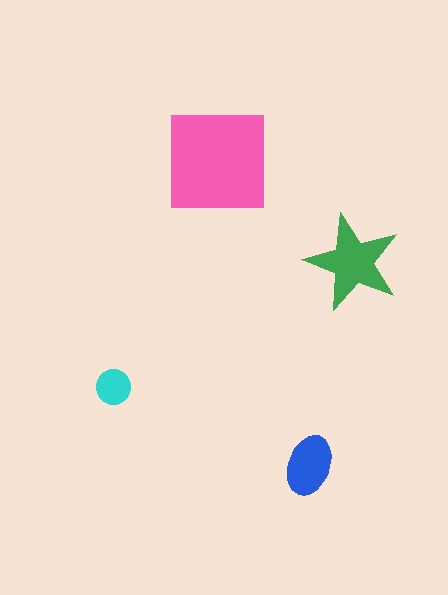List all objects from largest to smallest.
The pink square, the green star, the blue ellipse, the cyan circle.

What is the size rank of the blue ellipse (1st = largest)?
3rd.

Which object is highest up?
The pink square is topmost.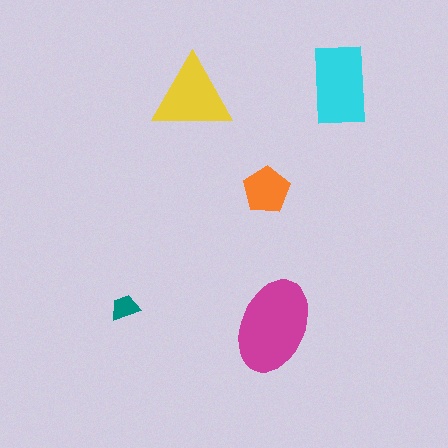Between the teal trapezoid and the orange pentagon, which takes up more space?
The orange pentagon.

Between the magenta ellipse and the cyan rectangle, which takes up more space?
The magenta ellipse.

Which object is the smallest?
The teal trapezoid.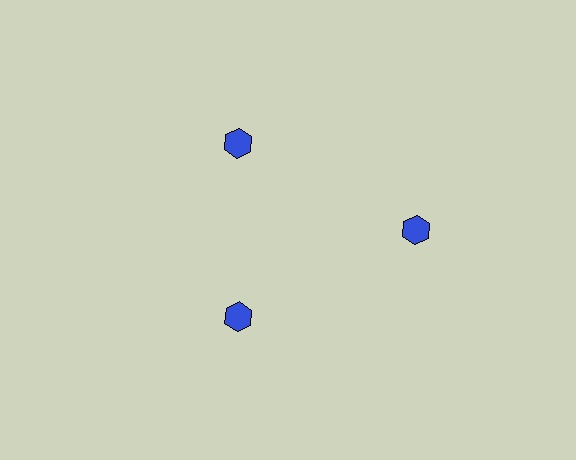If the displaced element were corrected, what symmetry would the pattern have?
It would have 3-fold rotational symmetry — the pattern would map onto itself every 120 degrees.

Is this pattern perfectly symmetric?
No. The 3 blue hexagons are arranged in a ring, but one element near the 3 o'clock position is pushed outward from the center, breaking the 3-fold rotational symmetry.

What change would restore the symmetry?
The symmetry would be restored by moving it inward, back onto the ring so that all 3 hexagons sit at equal angles and equal distance from the center.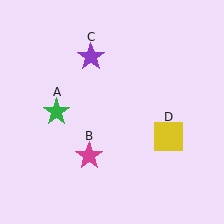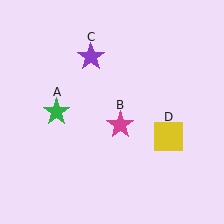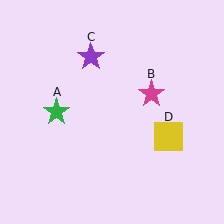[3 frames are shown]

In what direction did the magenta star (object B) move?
The magenta star (object B) moved up and to the right.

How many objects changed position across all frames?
1 object changed position: magenta star (object B).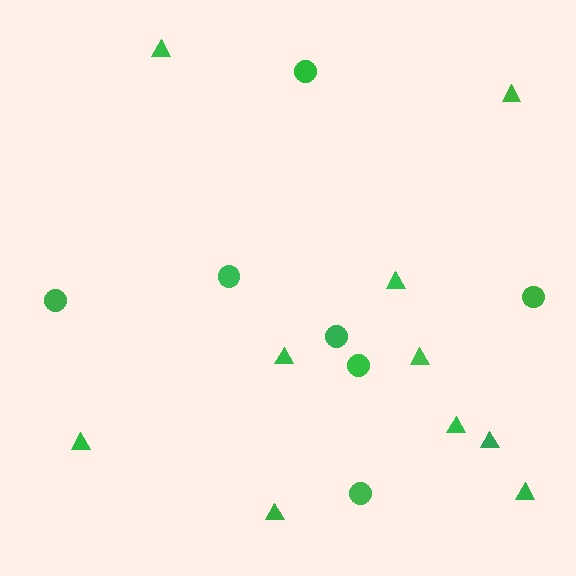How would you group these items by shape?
There are 2 groups: one group of triangles (10) and one group of circles (7).